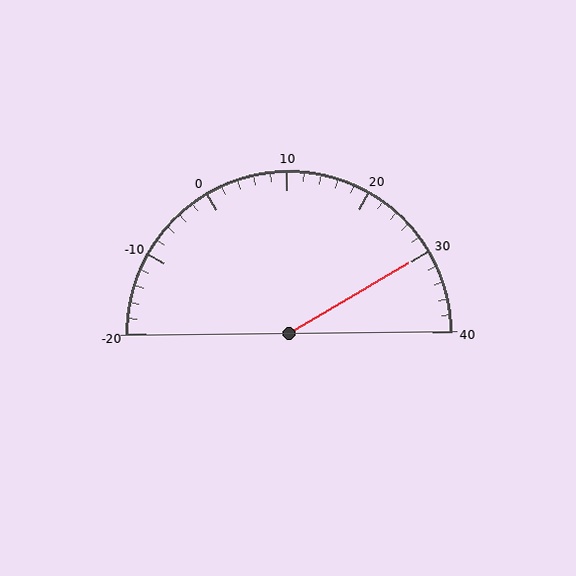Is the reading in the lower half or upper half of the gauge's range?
The reading is in the upper half of the range (-20 to 40).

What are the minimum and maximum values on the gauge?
The gauge ranges from -20 to 40.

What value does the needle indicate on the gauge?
The needle indicates approximately 30.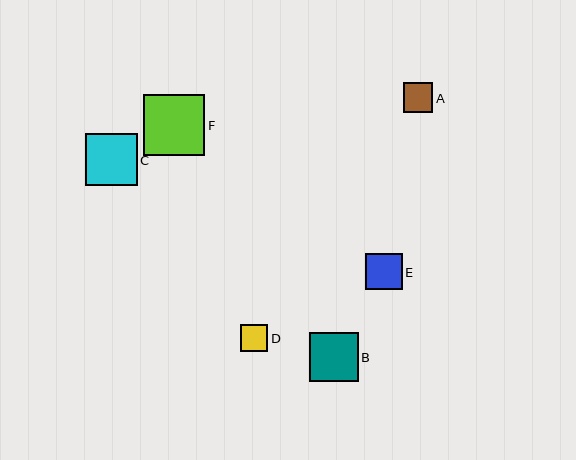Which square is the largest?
Square F is the largest with a size of approximately 61 pixels.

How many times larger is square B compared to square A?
Square B is approximately 1.6 times the size of square A.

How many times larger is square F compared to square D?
Square F is approximately 2.2 times the size of square D.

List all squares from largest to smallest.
From largest to smallest: F, C, B, E, A, D.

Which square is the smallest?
Square D is the smallest with a size of approximately 27 pixels.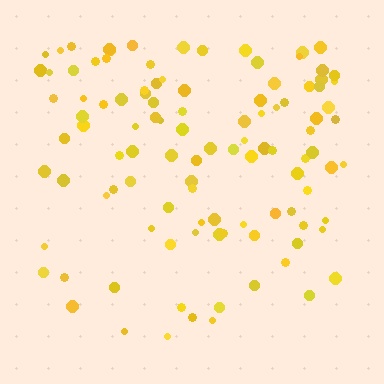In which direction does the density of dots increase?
From bottom to top, with the top side densest.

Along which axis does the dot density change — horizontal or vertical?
Vertical.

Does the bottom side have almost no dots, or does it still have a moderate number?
Still a moderate number, just noticeably fewer than the top.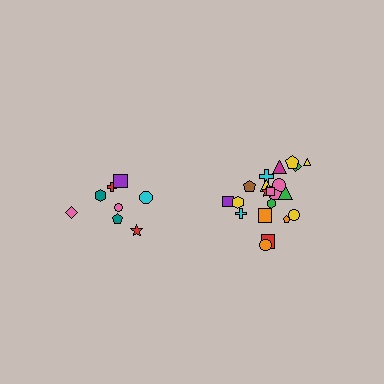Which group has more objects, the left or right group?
The right group.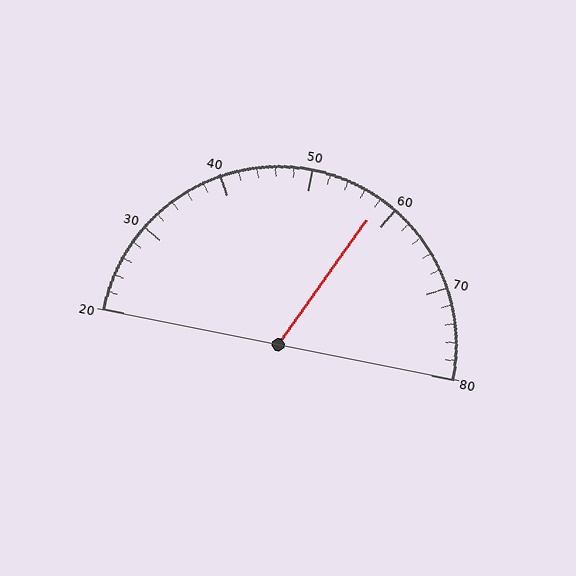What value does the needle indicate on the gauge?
The needle indicates approximately 58.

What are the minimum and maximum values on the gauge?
The gauge ranges from 20 to 80.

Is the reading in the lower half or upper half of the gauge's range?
The reading is in the upper half of the range (20 to 80).